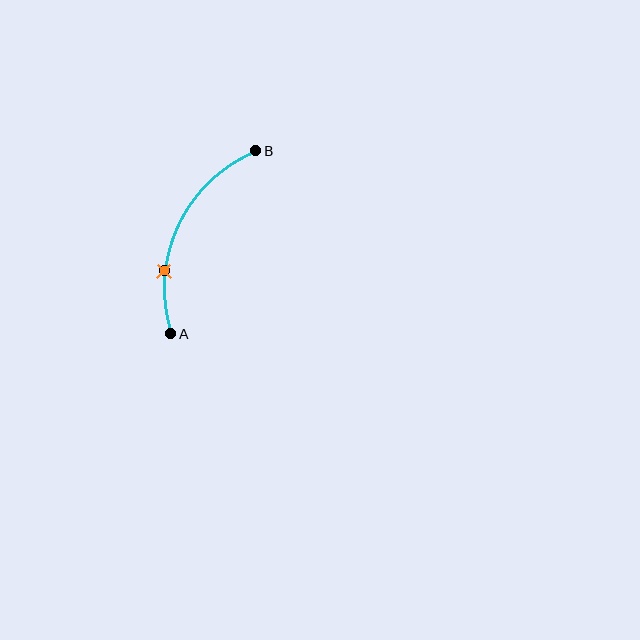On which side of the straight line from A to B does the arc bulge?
The arc bulges to the left of the straight line connecting A and B.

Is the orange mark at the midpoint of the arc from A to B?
No. The orange mark lies on the arc but is closer to endpoint A. The arc midpoint would be at the point on the curve equidistant along the arc from both A and B.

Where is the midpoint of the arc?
The arc midpoint is the point on the curve farthest from the straight line joining A and B. It sits to the left of that line.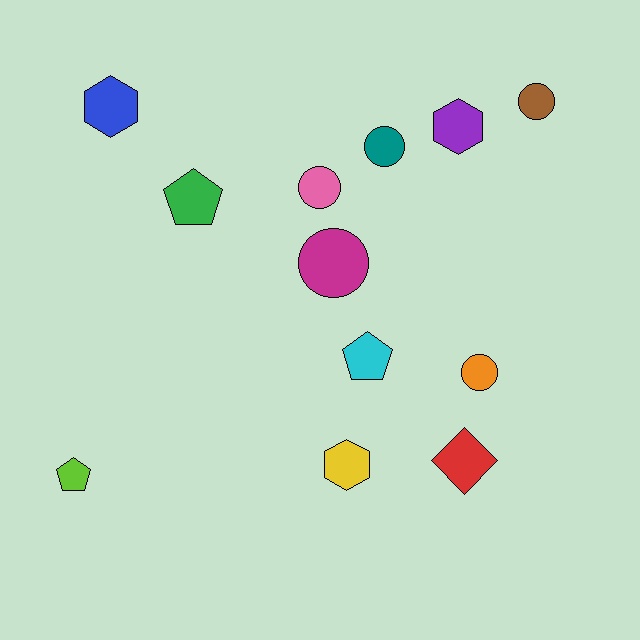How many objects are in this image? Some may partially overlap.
There are 12 objects.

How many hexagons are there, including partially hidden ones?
There are 3 hexagons.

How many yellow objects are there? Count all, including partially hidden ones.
There is 1 yellow object.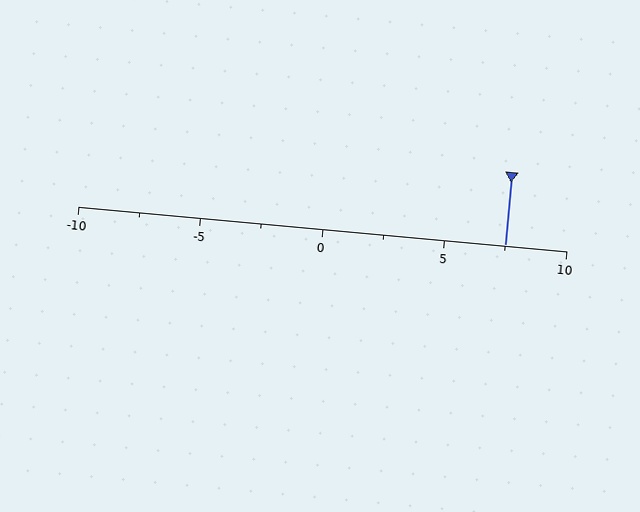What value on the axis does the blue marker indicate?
The marker indicates approximately 7.5.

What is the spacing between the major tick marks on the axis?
The major ticks are spaced 5 apart.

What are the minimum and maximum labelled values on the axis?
The axis runs from -10 to 10.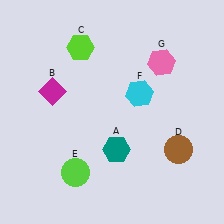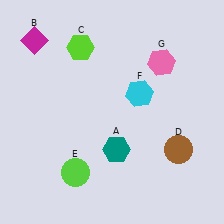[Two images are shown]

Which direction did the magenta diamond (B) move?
The magenta diamond (B) moved up.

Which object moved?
The magenta diamond (B) moved up.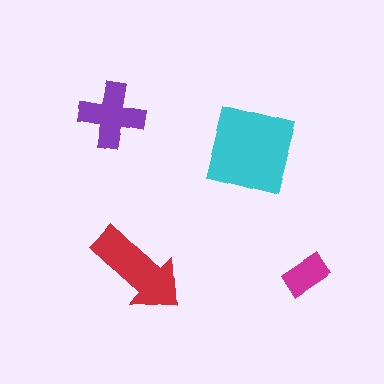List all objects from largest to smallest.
The cyan square, the red arrow, the purple cross, the magenta rectangle.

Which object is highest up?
The purple cross is topmost.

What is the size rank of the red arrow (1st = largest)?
2nd.